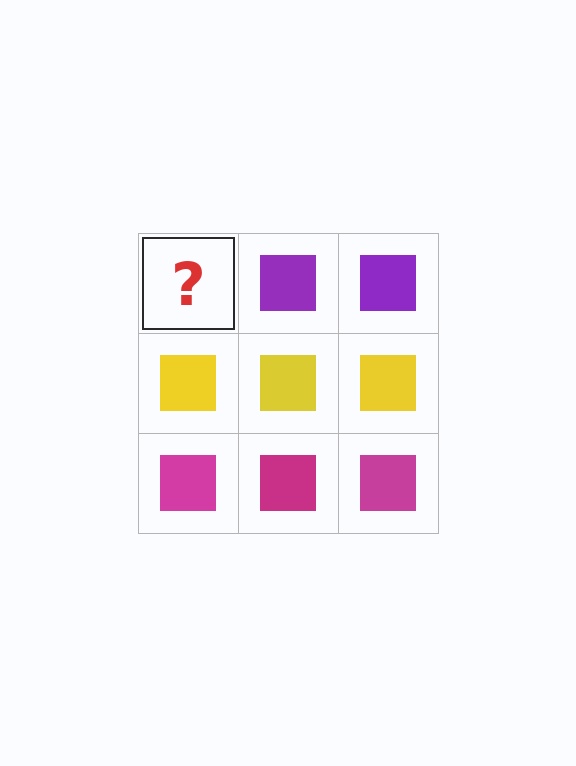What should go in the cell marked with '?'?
The missing cell should contain a purple square.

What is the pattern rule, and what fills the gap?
The rule is that each row has a consistent color. The gap should be filled with a purple square.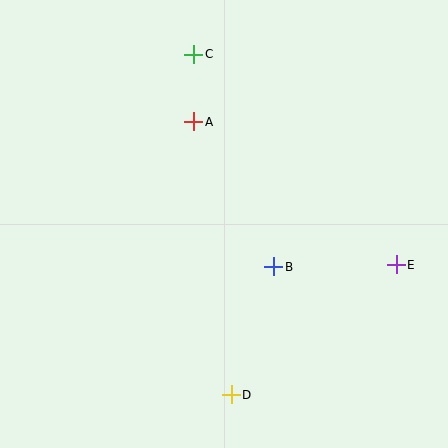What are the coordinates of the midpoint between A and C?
The midpoint between A and C is at (194, 88).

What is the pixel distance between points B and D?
The distance between B and D is 135 pixels.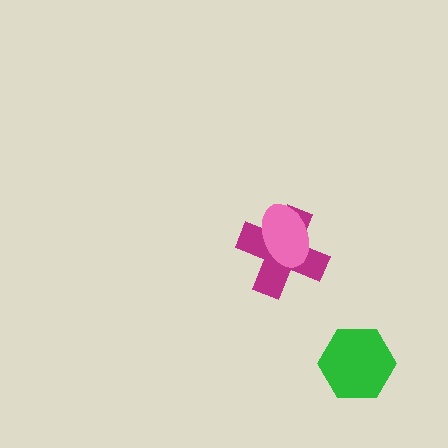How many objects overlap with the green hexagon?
0 objects overlap with the green hexagon.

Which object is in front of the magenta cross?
The pink ellipse is in front of the magenta cross.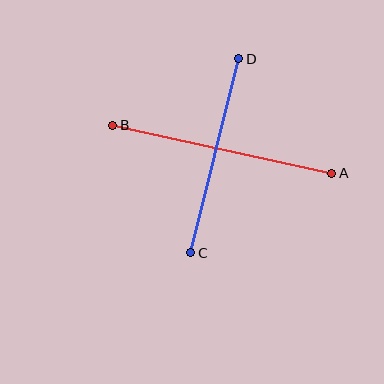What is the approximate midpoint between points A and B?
The midpoint is at approximately (222, 149) pixels.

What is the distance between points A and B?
The distance is approximately 224 pixels.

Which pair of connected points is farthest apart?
Points A and B are farthest apart.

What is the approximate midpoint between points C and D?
The midpoint is at approximately (215, 156) pixels.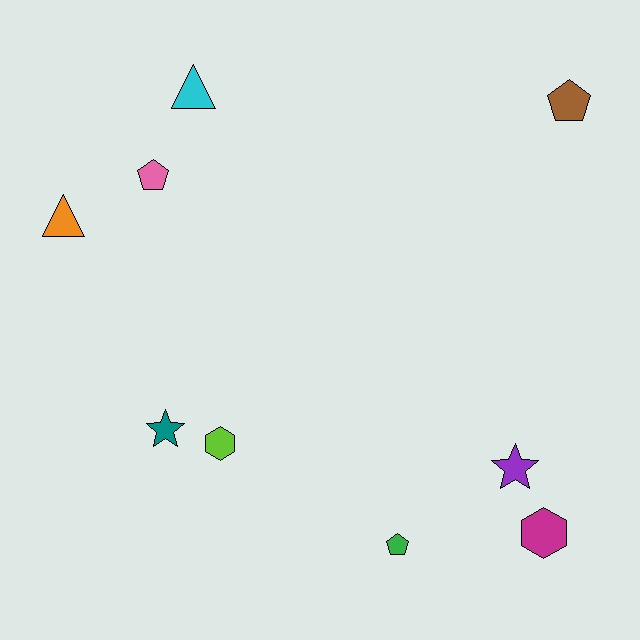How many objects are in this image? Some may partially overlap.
There are 9 objects.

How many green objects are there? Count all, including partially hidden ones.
There is 1 green object.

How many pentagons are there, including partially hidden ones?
There are 3 pentagons.